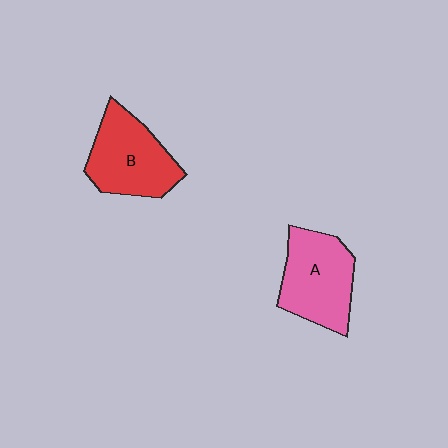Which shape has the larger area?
Shape A (pink).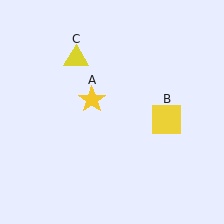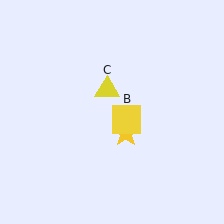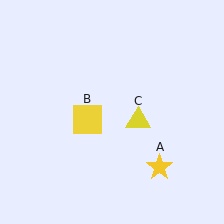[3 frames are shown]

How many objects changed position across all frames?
3 objects changed position: yellow star (object A), yellow square (object B), yellow triangle (object C).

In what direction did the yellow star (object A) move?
The yellow star (object A) moved down and to the right.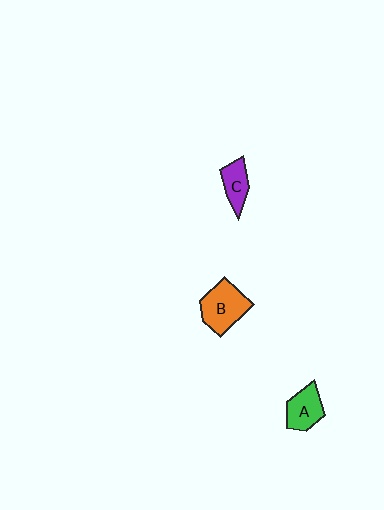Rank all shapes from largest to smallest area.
From largest to smallest: B (orange), A (green), C (purple).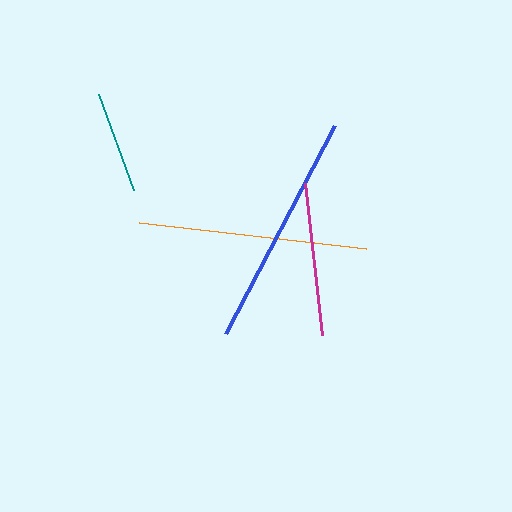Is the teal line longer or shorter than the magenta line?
The magenta line is longer than the teal line.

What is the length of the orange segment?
The orange segment is approximately 229 pixels long.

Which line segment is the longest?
The blue line is the longest at approximately 235 pixels.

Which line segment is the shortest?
The teal line is the shortest at approximately 102 pixels.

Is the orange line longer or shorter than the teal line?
The orange line is longer than the teal line.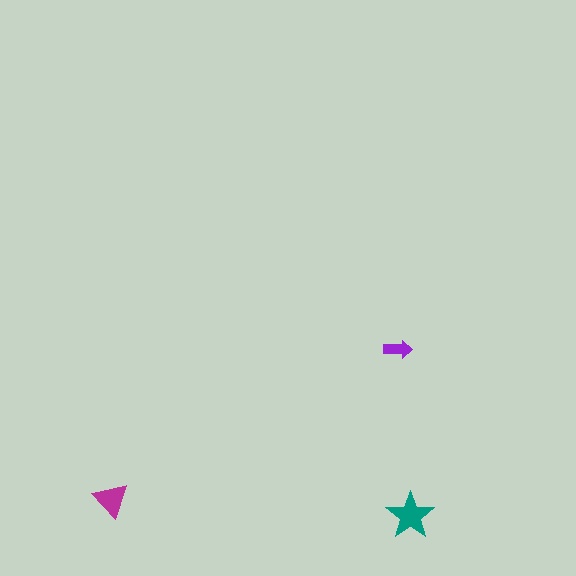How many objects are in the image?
There are 3 objects in the image.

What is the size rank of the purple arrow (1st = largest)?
3rd.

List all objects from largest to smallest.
The teal star, the magenta triangle, the purple arrow.